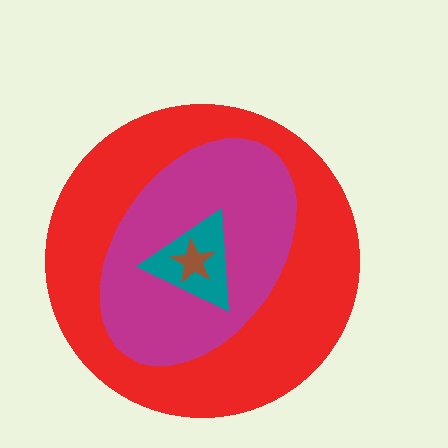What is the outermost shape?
The red circle.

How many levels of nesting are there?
4.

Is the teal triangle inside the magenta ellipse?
Yes.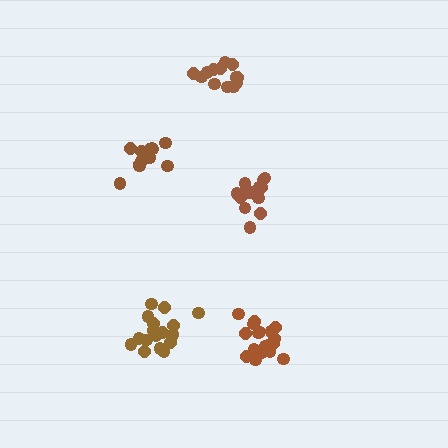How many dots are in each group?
Group 1: 14 dots, Group 2: 14 dots, Group 3: 19 dots, Group 4: 14 dots, Group 5: 18 dots (79 total).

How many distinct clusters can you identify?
There are 5 distinct clusters.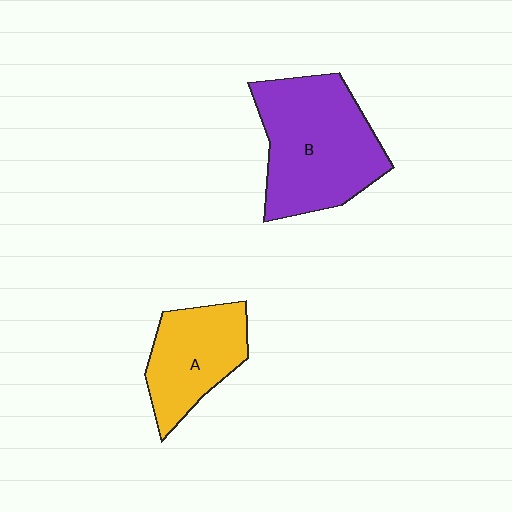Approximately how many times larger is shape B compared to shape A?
Approximately 1.6 times.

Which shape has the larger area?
Shape B (purple).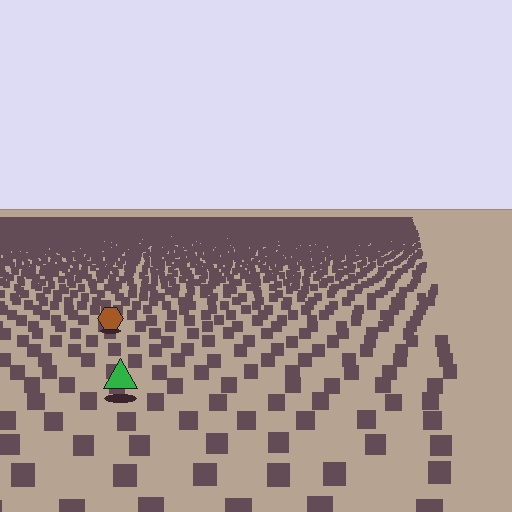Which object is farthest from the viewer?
The brown hexagon is farthest from the viewer. It appears smaller and the ground texture around it is denser.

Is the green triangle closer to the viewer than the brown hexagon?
Yes. The green triangle is closer — you can tell from the texture gradient: the ground texture is coarser near it.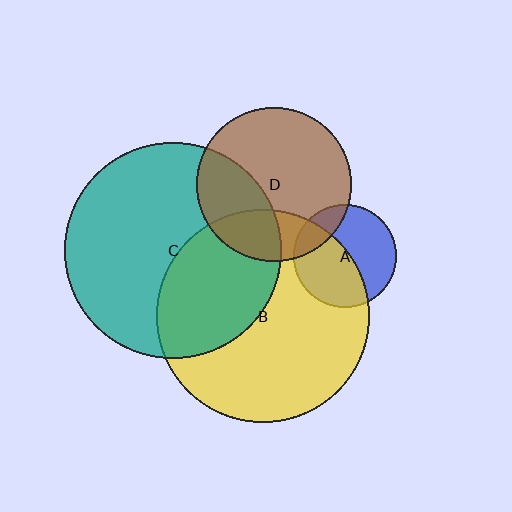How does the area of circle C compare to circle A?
Approximately 4.4 times.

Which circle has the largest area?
Circle C (teal).